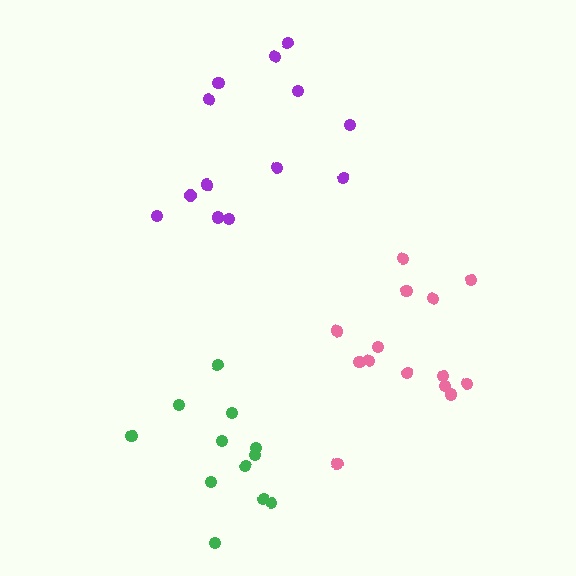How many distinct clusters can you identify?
There are 3 distinct clusters.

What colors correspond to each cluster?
The clusters are colored: purple, pink, green.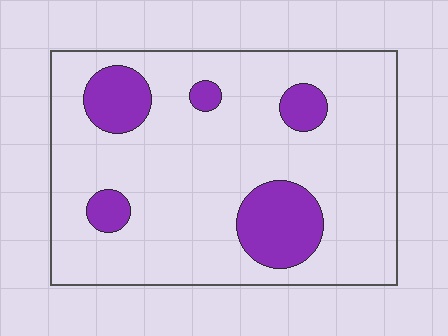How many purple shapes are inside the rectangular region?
5.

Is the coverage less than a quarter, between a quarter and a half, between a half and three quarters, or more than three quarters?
Less than a quarter.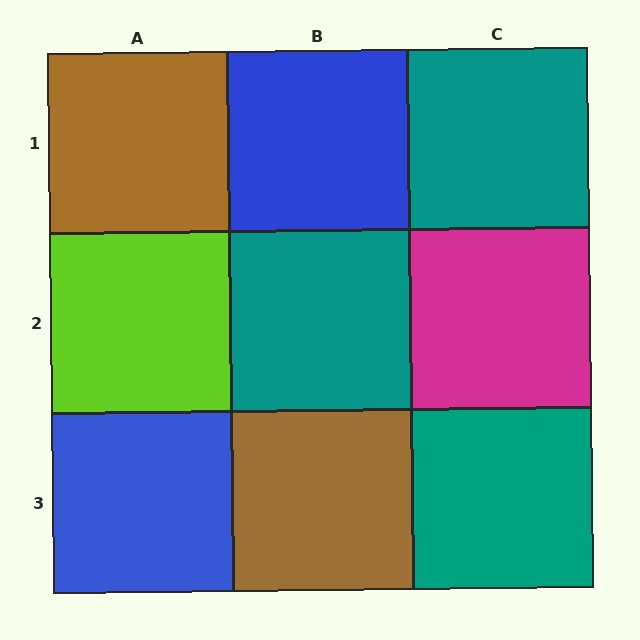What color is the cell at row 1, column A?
Brown.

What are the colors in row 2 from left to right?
Lime, teal, magenta.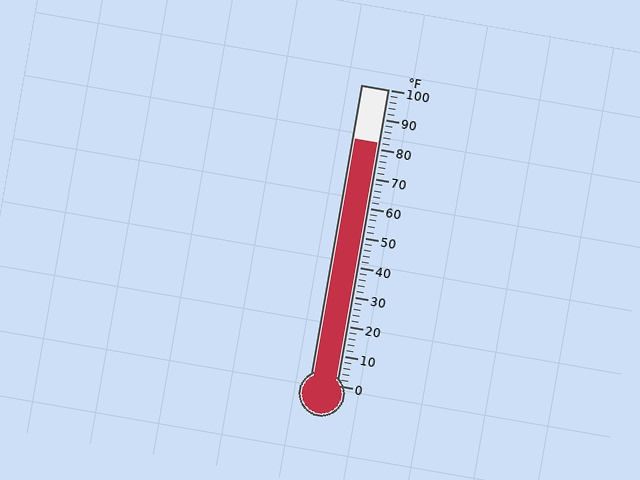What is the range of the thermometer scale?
The thermometer scale ranges from 0°F to 100°F.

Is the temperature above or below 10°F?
The temperature is above 10°F.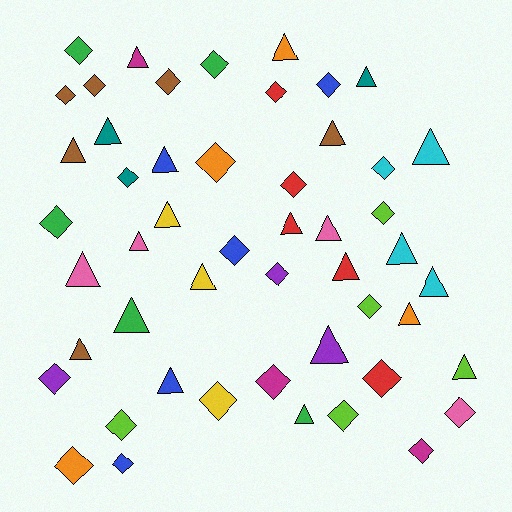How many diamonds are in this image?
There are 26 diamonds.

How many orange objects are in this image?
There are 4 orange objects.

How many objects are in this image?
There are 50 objects.